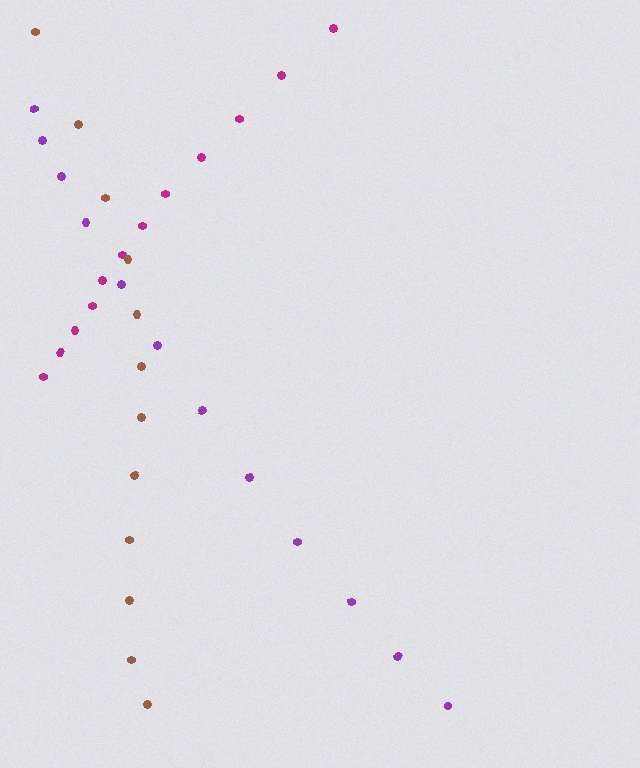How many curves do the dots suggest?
There are 3 distinct paths.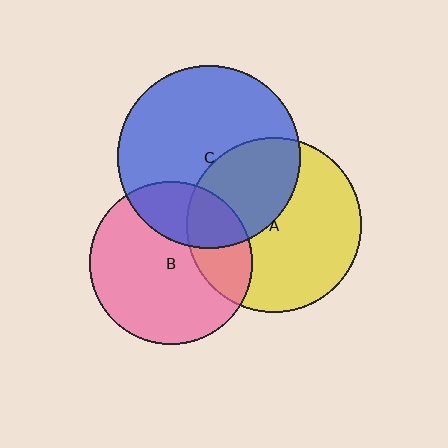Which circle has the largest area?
Circle C (blue).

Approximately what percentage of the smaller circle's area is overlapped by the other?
Approximately 25%.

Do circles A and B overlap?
Yes.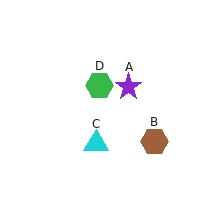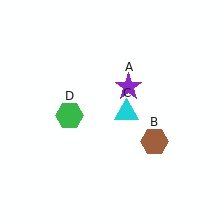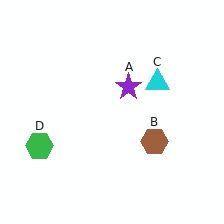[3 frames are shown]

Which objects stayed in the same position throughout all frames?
Purple star (object A) and brown hexagon (object B) remained stationary.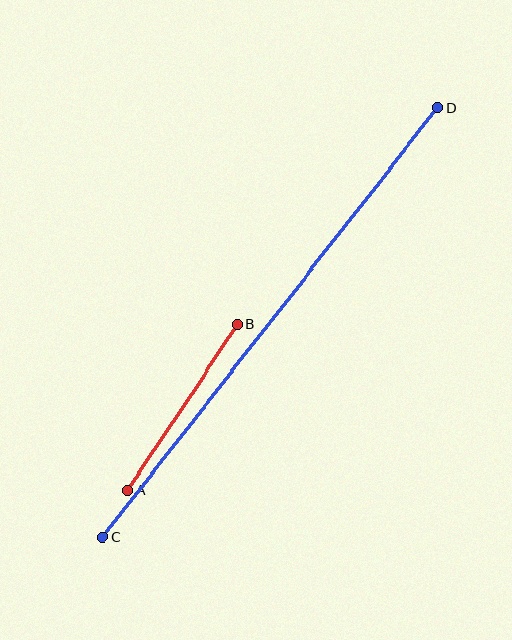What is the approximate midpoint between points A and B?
The midpoint is at approximately (182, 407) pixels.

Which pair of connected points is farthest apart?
Points C and D are farthest apart.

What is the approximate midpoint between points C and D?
The midpoint is at approximately (270, 323) pixels.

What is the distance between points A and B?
The distance is approximately 199 pixels.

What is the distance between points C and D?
The distance is approximately 544 pixels.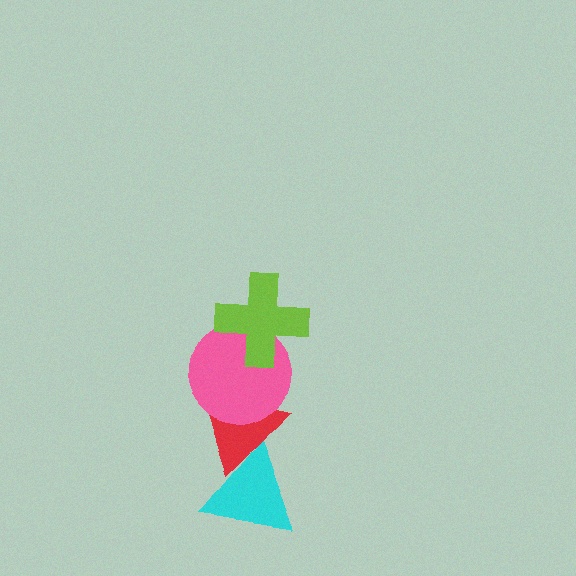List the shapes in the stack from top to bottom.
From top to bottom: the lime cross, the pink circle, the red triangle, the cyan triangle.